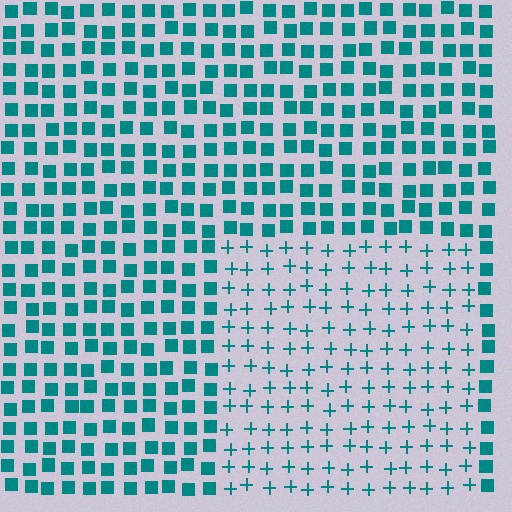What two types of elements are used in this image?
The image uses plus signs inside the rectangle region and squares outside it.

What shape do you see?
I see a rectangle.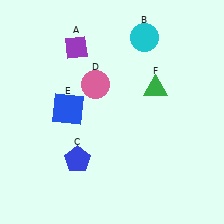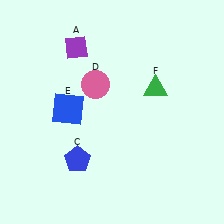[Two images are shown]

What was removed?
The cyan circle (B) was removed in Image 2.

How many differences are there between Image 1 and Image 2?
There is 1 difference between the two images.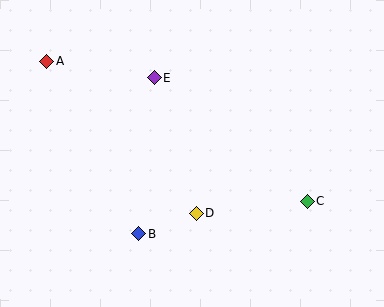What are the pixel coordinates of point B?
Point B is at (139, 234).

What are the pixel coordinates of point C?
Point C is at (307, 201).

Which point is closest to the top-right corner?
Point C is closest to the top-right corner.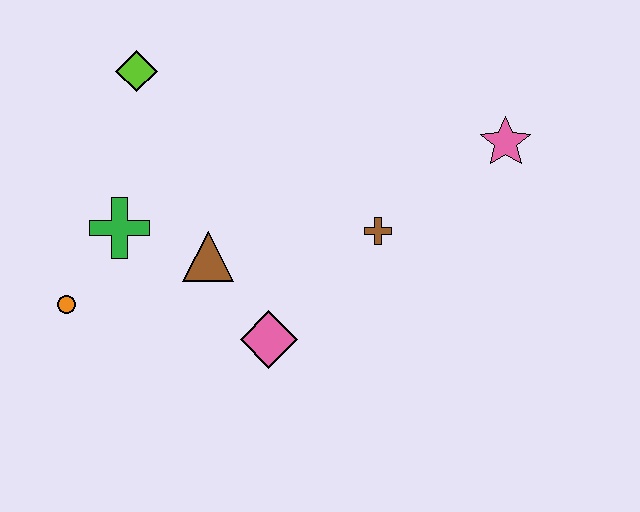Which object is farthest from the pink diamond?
The pink star is farthest from the pink diamond.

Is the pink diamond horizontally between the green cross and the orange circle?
No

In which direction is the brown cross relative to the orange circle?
The brown cross is to the right of the orange circle.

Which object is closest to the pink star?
The brown cross is closest to the pink star.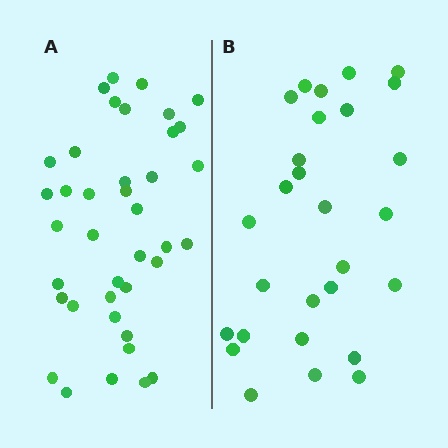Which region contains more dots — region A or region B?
Region A (the left region) has more dots.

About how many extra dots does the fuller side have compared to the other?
Region A has roughly 12 or so more dots than region B.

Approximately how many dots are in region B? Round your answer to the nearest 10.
About 30 dots. (The exact count is 28, which rounds to 30.)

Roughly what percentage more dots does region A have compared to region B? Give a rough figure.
About 40% more.